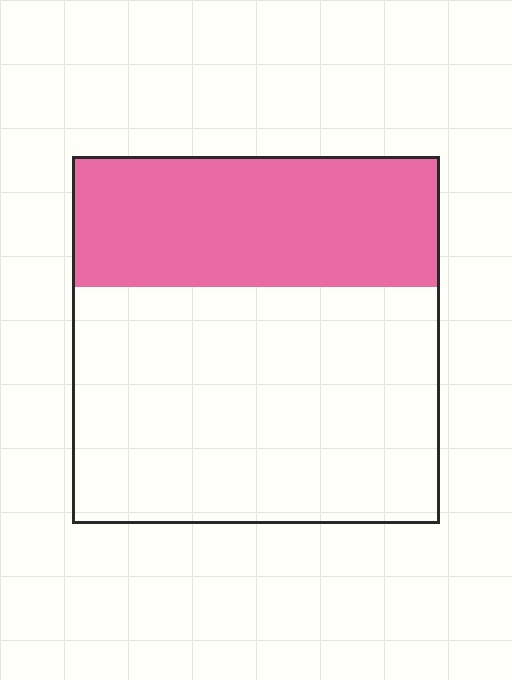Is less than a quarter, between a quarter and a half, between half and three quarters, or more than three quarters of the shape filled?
Between a quarter and a half.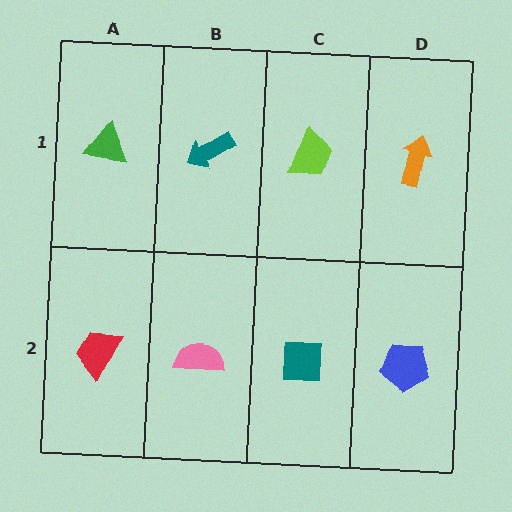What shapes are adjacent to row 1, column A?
A red trapezoid (row 2, column A), a teal arrow (row 1, column B).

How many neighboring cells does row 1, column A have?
2.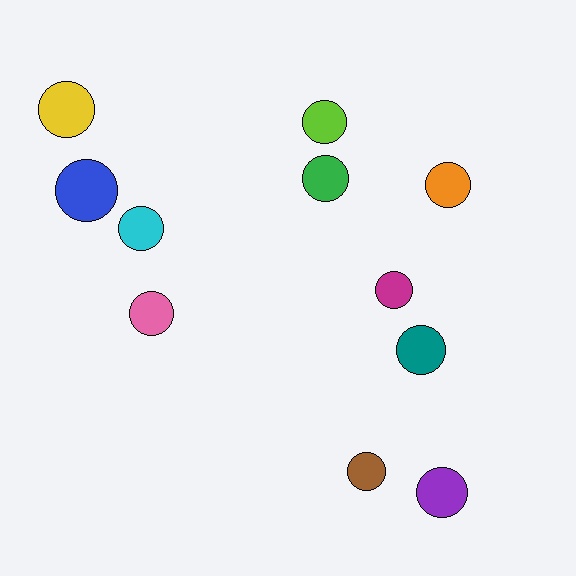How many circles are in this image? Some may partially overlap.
There are 11 circles.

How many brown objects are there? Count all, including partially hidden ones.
There is 1 brown object.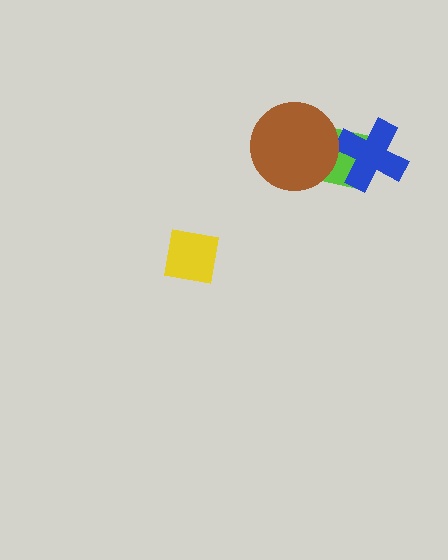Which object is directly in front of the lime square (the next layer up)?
The blue cross is directly in front of the lime square.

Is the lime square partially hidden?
Yes, it is partially covered by another shape.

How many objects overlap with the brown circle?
1 object overlaps with the brown circle.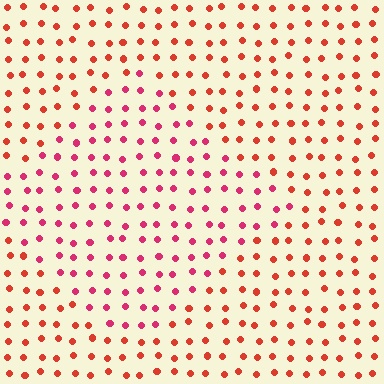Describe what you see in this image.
The image is filled with small red elements in a uniform arrangement. A diamond-shaped region is visible where the elements are tinted to a slightly different hue, forming a subtle color boundary.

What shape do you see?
I see a diamond.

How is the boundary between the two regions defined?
The boundary is defined purely by a slight shift in hue (about 29 degrees). Spacing, size, and orientation are identical on both sides.